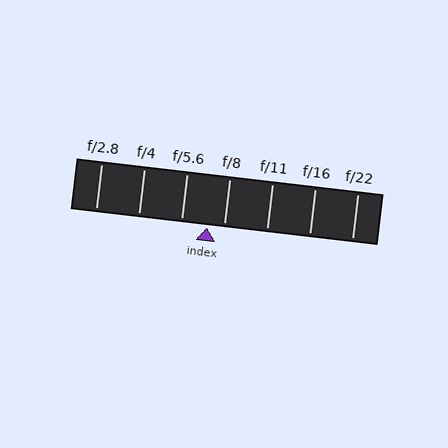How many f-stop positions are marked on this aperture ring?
There are 7 f-stop positions marked.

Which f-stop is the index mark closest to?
The index mark is closest to f/8.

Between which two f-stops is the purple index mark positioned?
The index mark is between f/5.6 and f/8.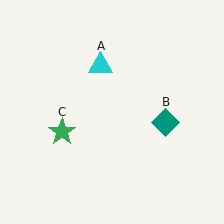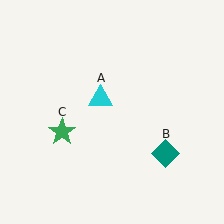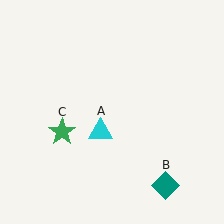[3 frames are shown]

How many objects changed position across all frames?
2 objects changed position: cyan triangle (object A), teal diamond (object B).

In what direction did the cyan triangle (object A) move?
The cyan triangle (object A) moved down.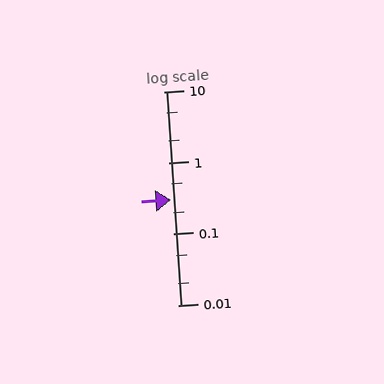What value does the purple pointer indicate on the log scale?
The pointer indicates approximately 0.3.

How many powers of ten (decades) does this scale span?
The scale spans 3 decades, from 0.01 to 10.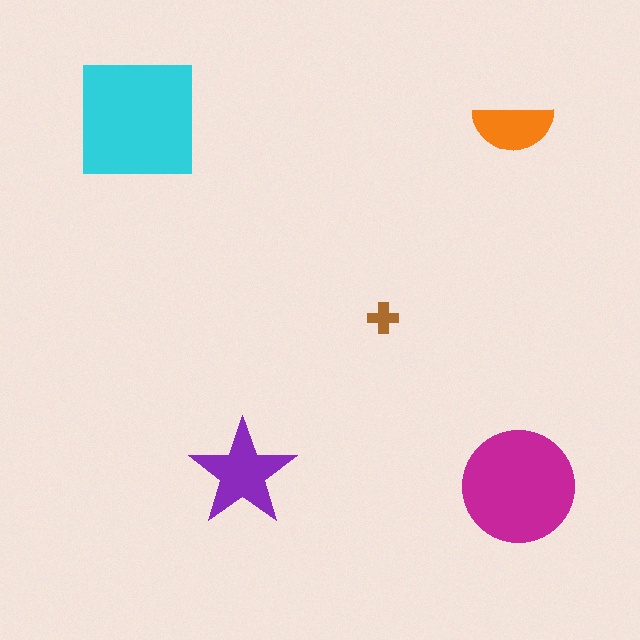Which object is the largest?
The cyan square.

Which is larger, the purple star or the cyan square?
The cyan square.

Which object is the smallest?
The brown cross.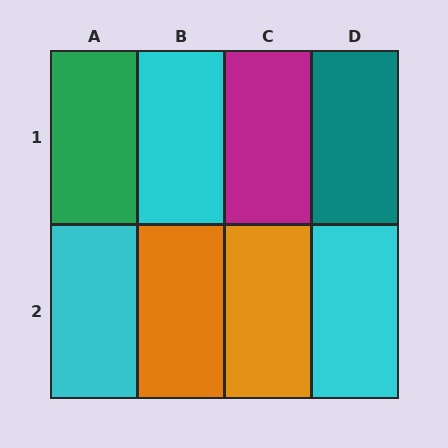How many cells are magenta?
1 cell is magenta.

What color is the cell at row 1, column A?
Green.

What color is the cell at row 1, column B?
Cyan.